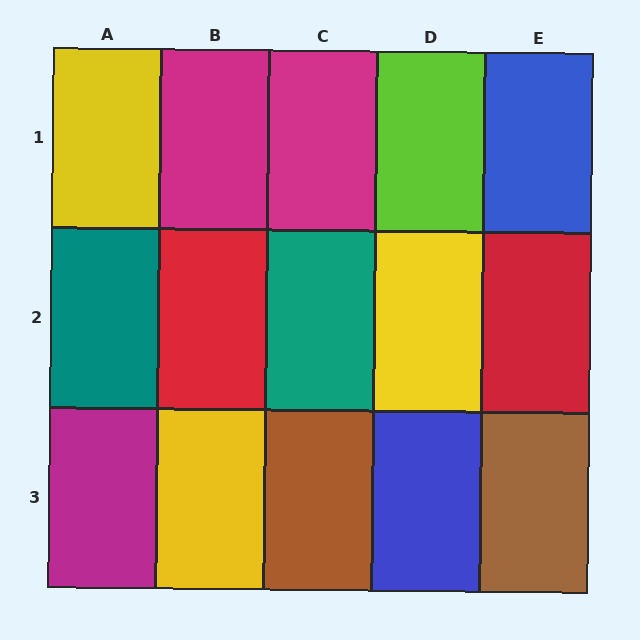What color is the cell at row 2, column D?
Yellow.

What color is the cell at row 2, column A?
Teal.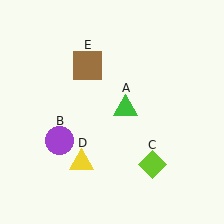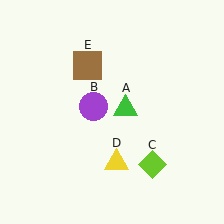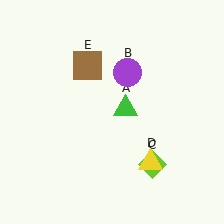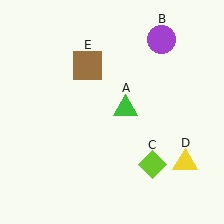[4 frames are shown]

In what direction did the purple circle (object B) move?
The purple circle (object B) moved up and to the right.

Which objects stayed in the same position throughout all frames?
Green triangle (object A) and lime diamond (object C) and brown square (object E) remained stationary.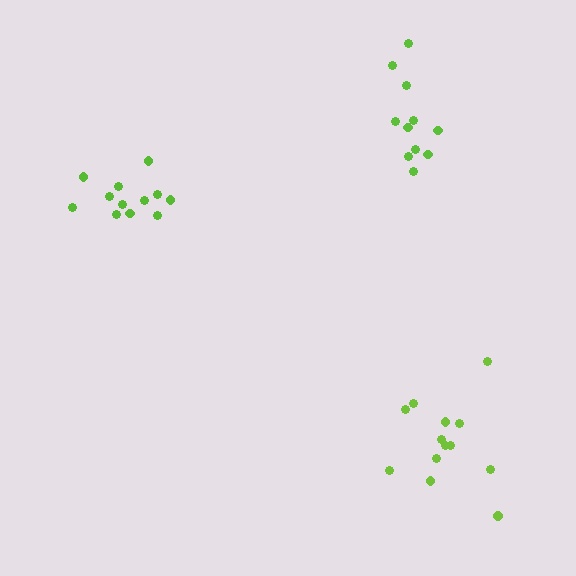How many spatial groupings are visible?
There are 3 spatial groupings.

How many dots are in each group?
Group 1: 12 dots, Group 2: 11 dots, Group 3: 13 dots (36 total).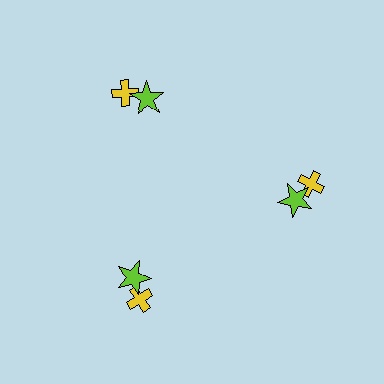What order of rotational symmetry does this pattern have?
This pattern has 3-fold rotational symmetry.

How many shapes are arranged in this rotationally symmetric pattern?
There are 6 shapes, arranged in 3 groups of 2.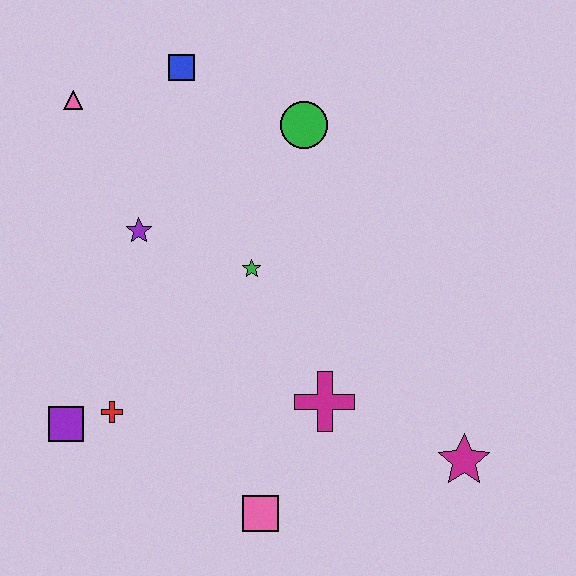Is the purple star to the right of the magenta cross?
No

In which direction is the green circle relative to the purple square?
The green circle is above the purple square.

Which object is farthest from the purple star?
The magenta star is farthest from the purple star.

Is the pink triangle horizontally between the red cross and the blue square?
No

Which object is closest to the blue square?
The pink triangle is closest to the blue square.